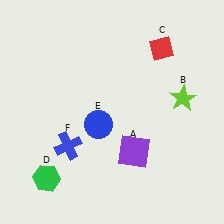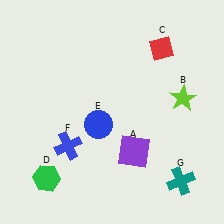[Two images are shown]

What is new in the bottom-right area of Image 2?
A teal cross (G) was added in the bottom-right area of Image 2.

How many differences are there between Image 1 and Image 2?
There is 1 difference between the two images.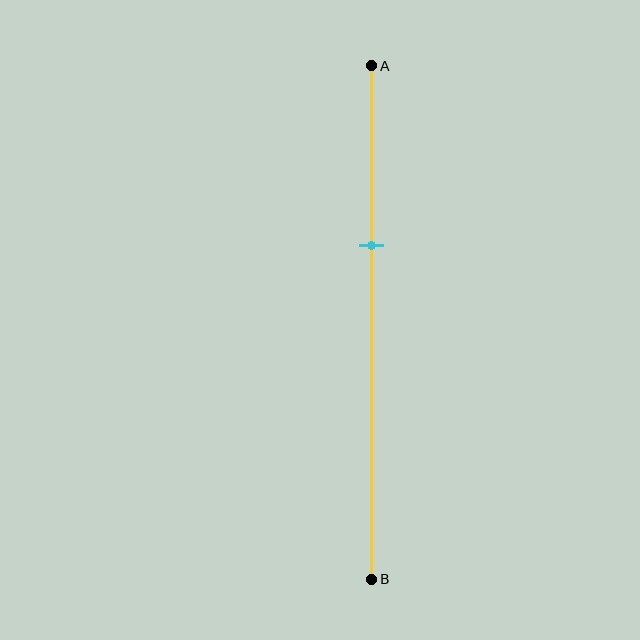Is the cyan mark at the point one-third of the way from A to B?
Yes, the mark is approximately at the one-third point.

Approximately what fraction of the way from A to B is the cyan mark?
The cyan mark is approximately 35% of the way from A to B.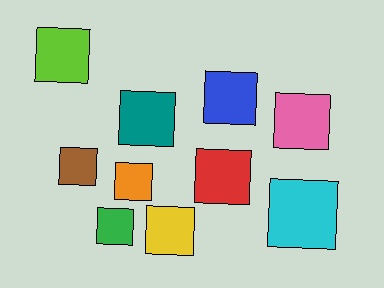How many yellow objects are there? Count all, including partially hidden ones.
There is 1 yellow object.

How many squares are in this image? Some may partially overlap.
There are 10 squares.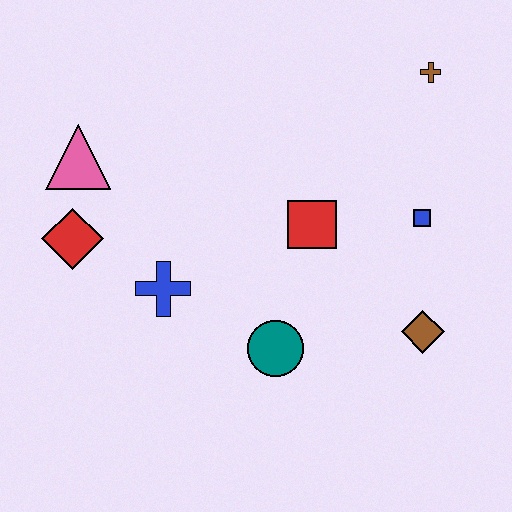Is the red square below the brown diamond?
No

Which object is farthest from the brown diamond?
The pink triangle is farthest from the brown diamond.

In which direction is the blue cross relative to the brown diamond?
The blue cross is to the left of the brown diamond.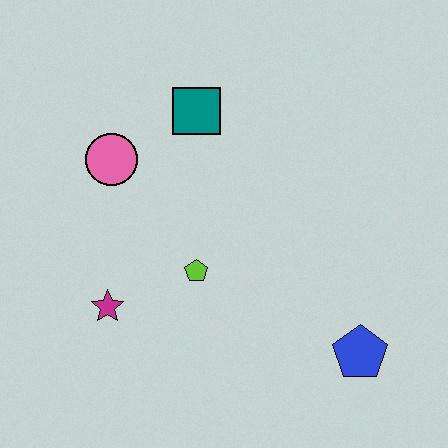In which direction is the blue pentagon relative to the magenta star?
The blue pentagon is to the right of the magenta star.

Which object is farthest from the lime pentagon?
The blue pentagon is farthest from the lime pentagon.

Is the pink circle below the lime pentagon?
No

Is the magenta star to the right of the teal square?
No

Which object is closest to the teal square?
The pink circle is closest to the teal square.